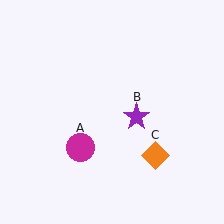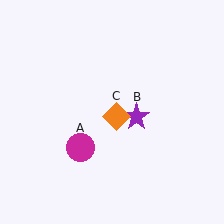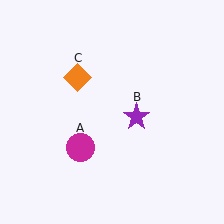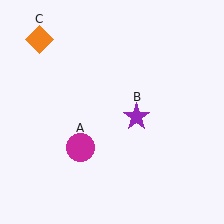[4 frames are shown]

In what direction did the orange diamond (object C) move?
The orange diamond (object C) moved up and to the left.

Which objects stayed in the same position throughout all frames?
Magenta circle (object A) and purple star (object B) remained stationary.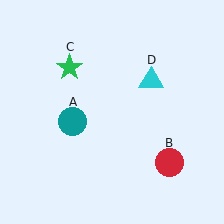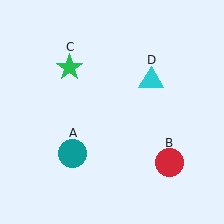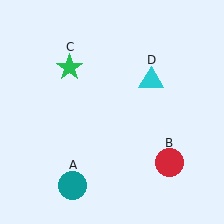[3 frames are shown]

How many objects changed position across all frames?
1 object changed position: teal circle (object A).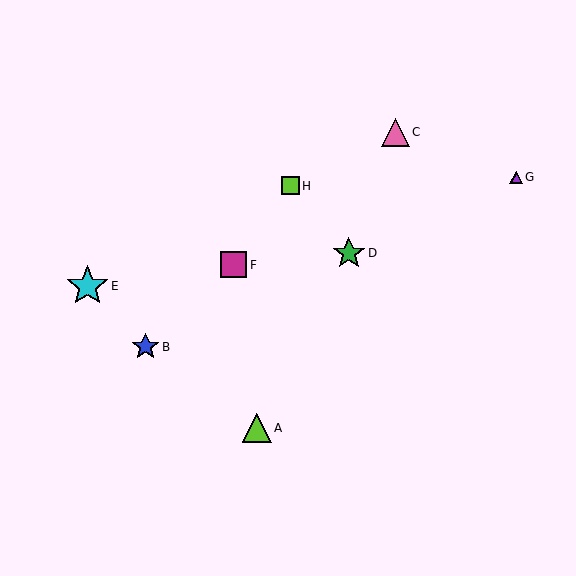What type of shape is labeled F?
Shape F is a magenta square.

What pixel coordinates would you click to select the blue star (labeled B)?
Click at (146, 347) to select the blue star B.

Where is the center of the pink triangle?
The center of the pink triangle is at (396, 132).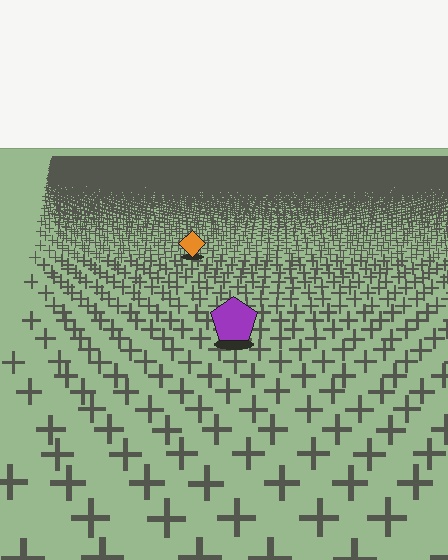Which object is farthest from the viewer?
The orange diamond is farthest from the viewer. It appears smaller and the ground texture around it is denser.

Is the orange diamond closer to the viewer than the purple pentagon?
No. The purple pentagon is closer — you can tell from the texture gradient: the ground texture is coarser near it.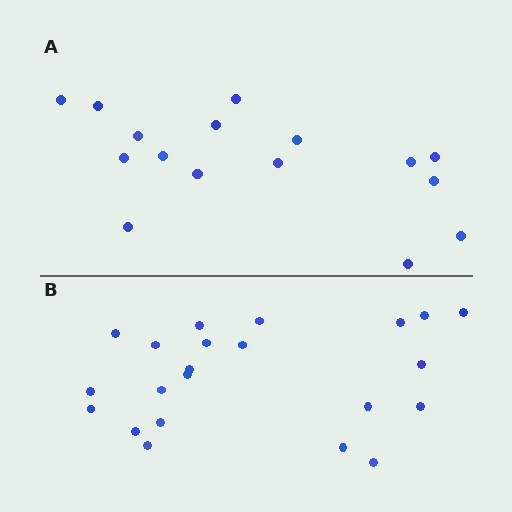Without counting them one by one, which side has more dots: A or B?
Region B (the bottom region) has more dots.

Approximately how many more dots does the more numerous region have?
Region B has about 6 more dots than region A.